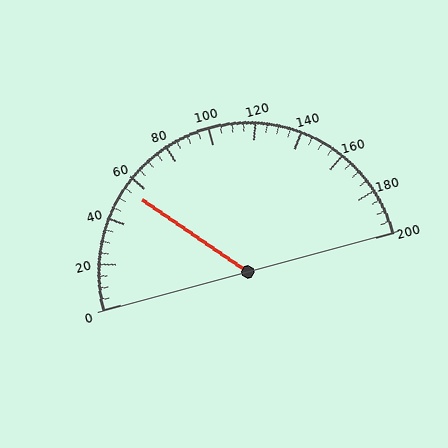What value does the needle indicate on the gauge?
The needle indicates approximately 55.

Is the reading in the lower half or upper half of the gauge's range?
The reading is in the lower half of the range (0 to 200).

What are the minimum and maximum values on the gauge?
The gauge ranges from 0 to 200.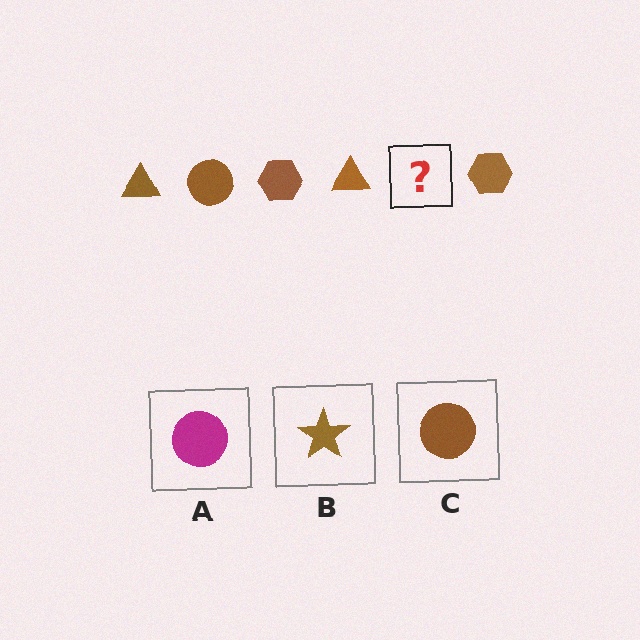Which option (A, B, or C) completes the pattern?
C.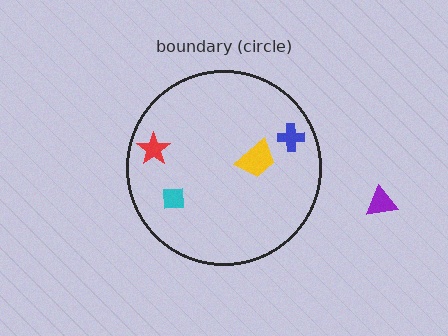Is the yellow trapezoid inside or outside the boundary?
Inside.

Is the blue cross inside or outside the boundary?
Inside.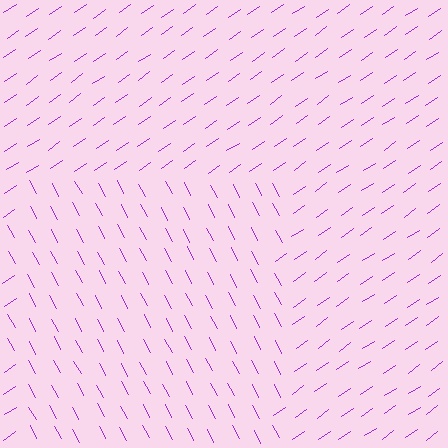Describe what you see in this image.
The image is filled with small purple line segments. A rectangle region in the image has lines oriented differently from the surrounding lines, creating a visible texture boundary.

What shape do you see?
I see a rectangle.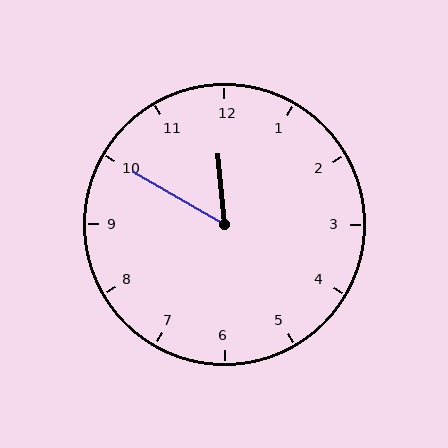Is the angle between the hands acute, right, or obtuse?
It is acute.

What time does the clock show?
11:50.